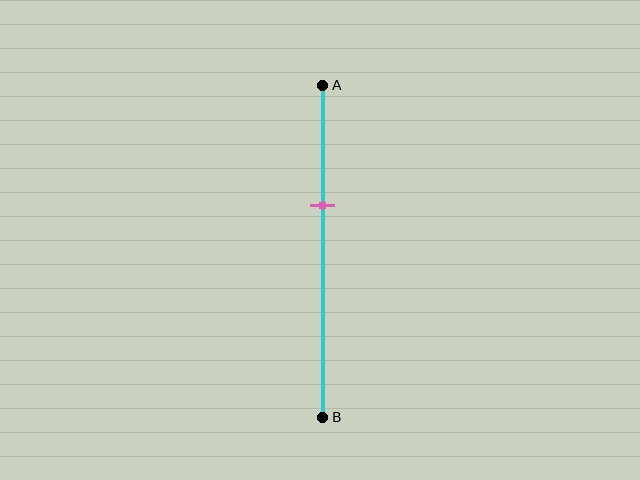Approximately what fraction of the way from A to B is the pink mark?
The pink mark is approximately 35% of the way from A to B.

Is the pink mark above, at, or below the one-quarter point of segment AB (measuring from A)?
The pink mark is below the one-quarter point of segment AB.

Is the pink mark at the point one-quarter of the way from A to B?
No, the mark is at about 35% from A, not at the 25% one-quarter point.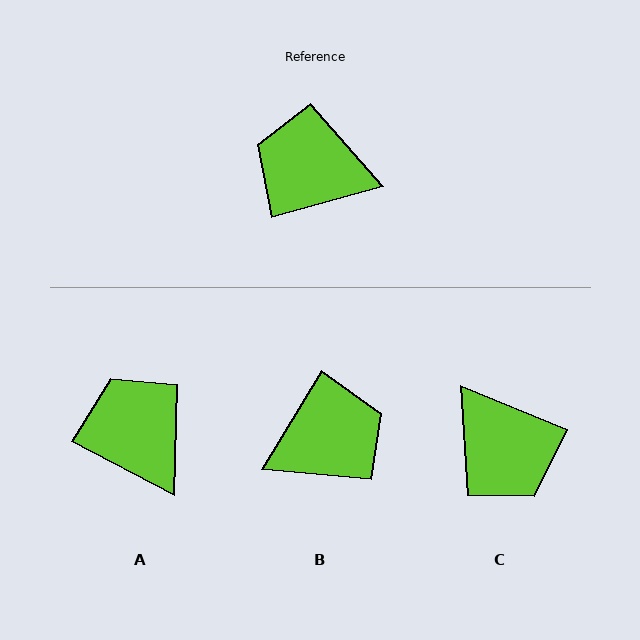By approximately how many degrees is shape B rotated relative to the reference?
Approximately 136 degrees clockwise.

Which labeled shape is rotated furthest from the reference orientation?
C, about 143 degrees away.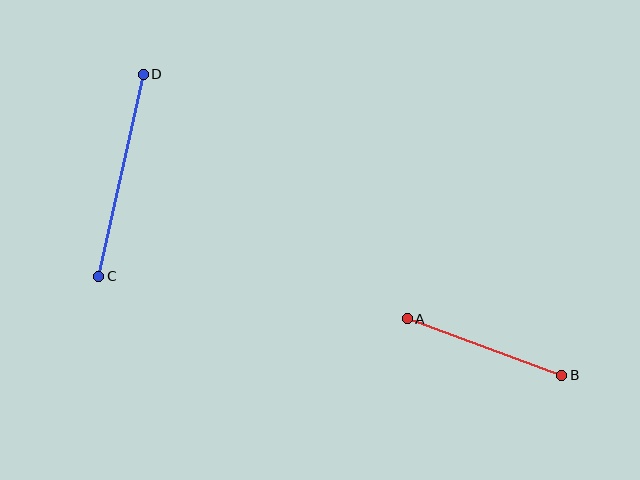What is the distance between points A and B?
The distance is approximately 165 pixels.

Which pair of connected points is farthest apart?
Points C and D are farthest apart.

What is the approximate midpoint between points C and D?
The midpoint is at approximately (121, 175) pixels.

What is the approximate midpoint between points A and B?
The midpoint is at approximately (484, 347) pixels.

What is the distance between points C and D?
The distance is approximately 207 pixels.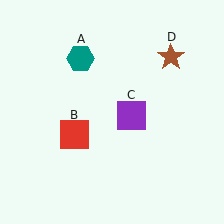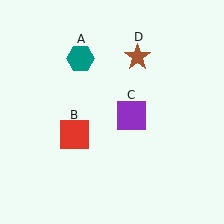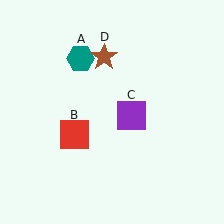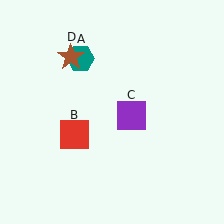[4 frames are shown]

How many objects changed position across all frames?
1 object changed position: brown star (object D).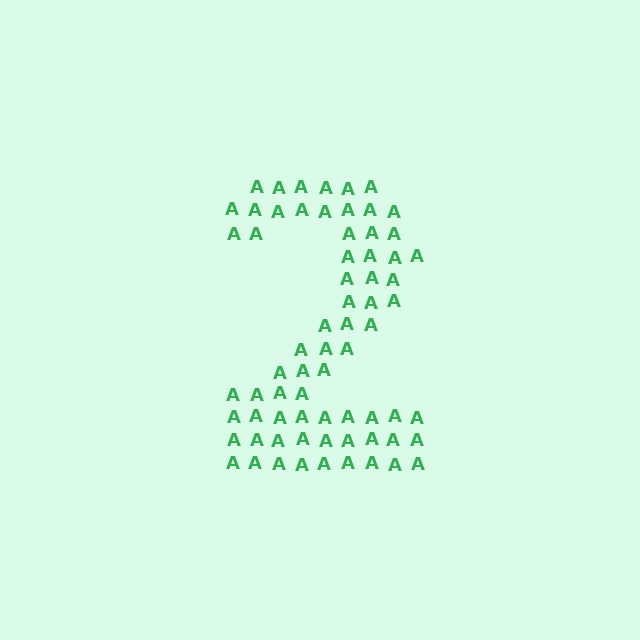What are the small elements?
The small elements are letter A's.